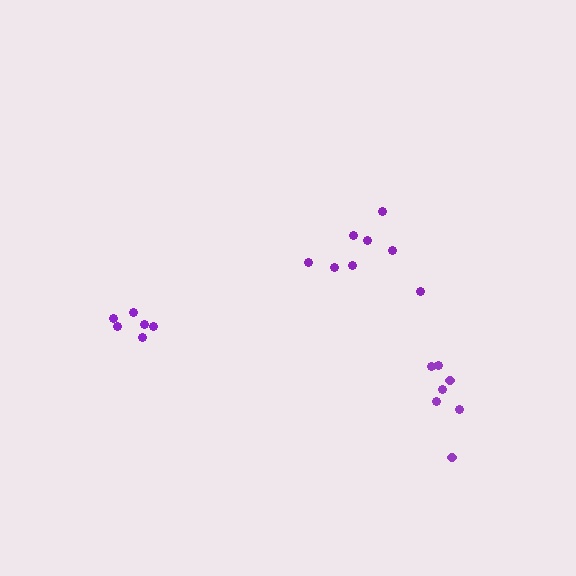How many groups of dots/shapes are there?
There are 3 groups.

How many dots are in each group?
Group 1: 7 dots, Group 2: 6 dots, Group 3: 8 dots (21 total).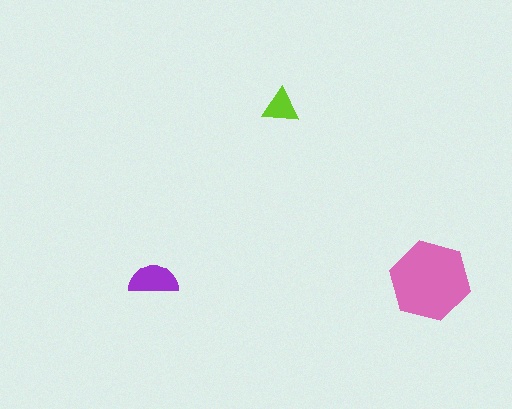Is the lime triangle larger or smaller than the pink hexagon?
Smaller.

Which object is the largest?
The pink hexagon.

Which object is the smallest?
The lime triangle.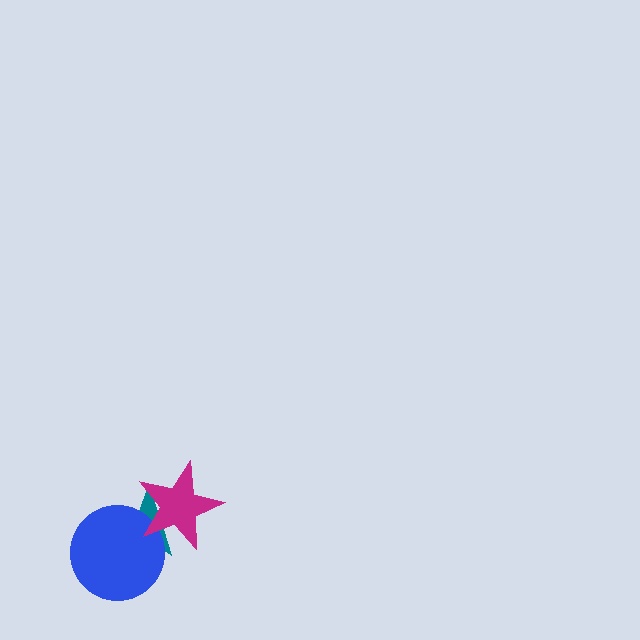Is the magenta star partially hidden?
No, no other shape covers it.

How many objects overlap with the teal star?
2 objects overlap with the teal star.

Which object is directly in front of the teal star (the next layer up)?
The blue circle is directly in front of the teal star.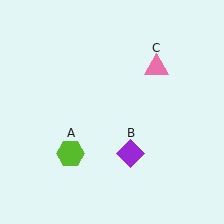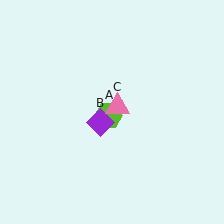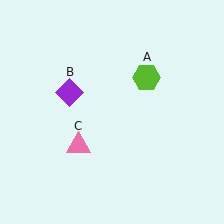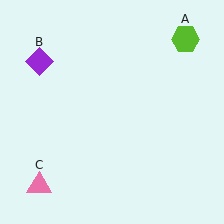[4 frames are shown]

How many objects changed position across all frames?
3 objects changed position: lime hexagon (object A), purple diamond (object B), pink triangle (object C).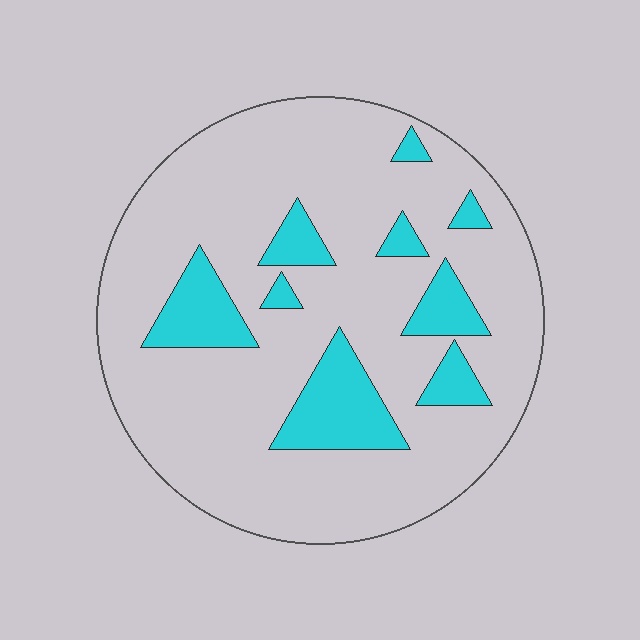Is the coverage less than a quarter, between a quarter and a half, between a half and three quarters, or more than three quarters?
Less than a quarter.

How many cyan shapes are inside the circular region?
9.